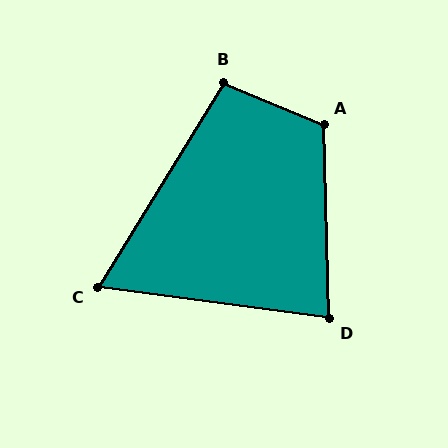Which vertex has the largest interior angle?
A, at approximately 114 degrees.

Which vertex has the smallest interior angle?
C, at approximately 66 degrees.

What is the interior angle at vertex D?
Approximately 81 degrees (acute).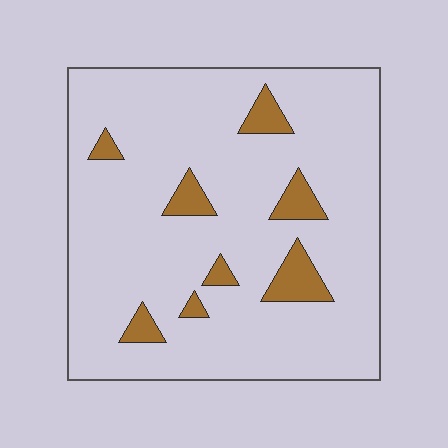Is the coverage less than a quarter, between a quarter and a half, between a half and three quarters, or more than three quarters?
Less than a quarter.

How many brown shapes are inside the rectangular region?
8.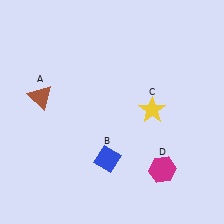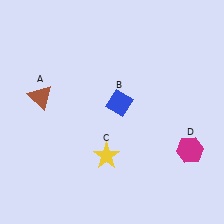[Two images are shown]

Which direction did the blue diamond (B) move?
The blue diamond (B) moved up.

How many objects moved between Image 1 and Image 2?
3 objects moved between the two images.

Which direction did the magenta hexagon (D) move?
The magenta hexagon (D) moved right.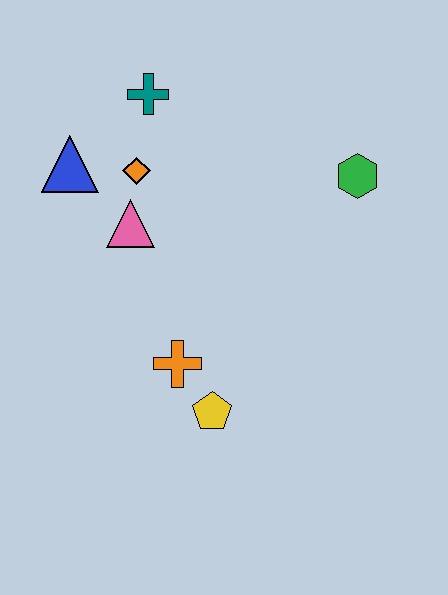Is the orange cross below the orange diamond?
Yes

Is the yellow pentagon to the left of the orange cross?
No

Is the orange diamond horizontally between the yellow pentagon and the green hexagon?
No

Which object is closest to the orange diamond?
The pink triangle is closest to the orange diamond.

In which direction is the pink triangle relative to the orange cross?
The pink triangle is above the orange cross.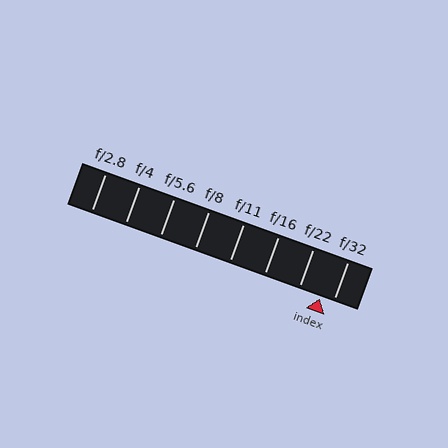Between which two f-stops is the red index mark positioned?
The index mark is between f/22 and f/32.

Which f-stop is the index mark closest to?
The index mark is closest to f/32.